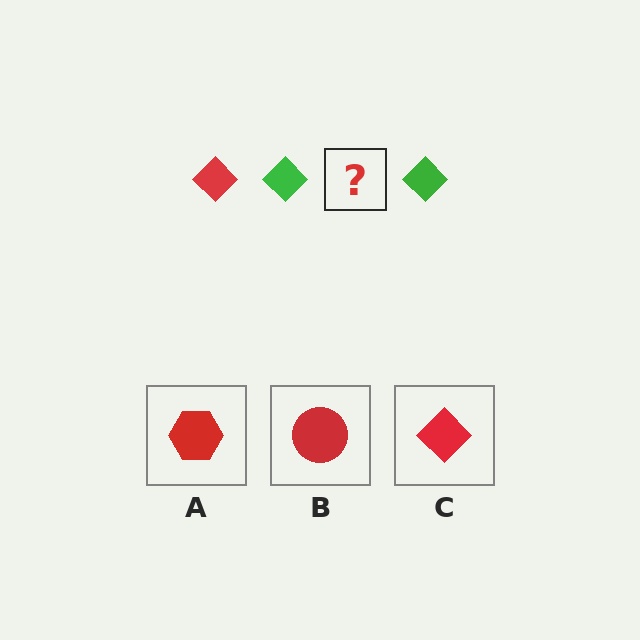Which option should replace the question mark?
Option C.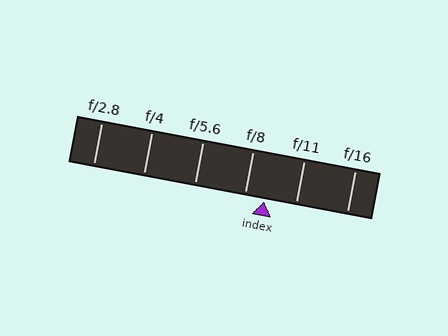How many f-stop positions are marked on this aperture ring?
There are 6 f-stop positions marked.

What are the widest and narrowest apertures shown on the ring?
The widest aperture shown is f/2.8 and the narrowest is f/16.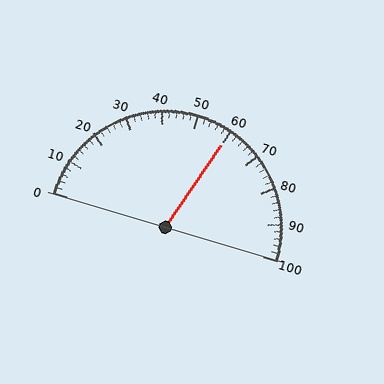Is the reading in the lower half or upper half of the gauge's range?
The reading is in the upper half of the range (0 to 100).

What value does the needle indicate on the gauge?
The needle indicates approximately 60.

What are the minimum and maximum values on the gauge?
The gauge ranges from 0 to 100.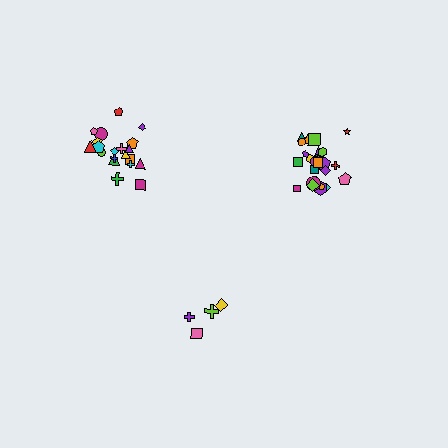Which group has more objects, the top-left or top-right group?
The top-right group.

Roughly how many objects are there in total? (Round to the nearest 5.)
Roughly 50 objects in total.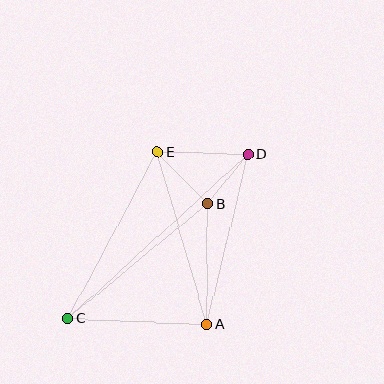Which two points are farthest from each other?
Points C and D are farthest from each other.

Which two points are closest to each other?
Points B and D are closest to each other.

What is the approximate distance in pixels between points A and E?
The distance between A and E is approximately 180 pixels.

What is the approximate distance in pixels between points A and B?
The distance between A and B is approximately 120 pixels.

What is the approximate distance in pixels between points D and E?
The distance between D and E is approximately 90 pixels.